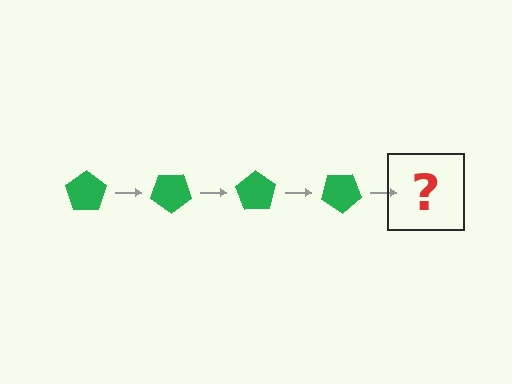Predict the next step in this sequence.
The next step is a green pentagon rotated 140 degrees.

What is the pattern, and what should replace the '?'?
The pattern is that the pentagon rotates 35 degrees each step. The '?' should be a green pentagon rotated 140 degrees.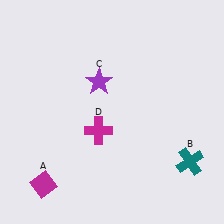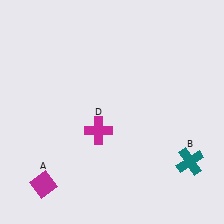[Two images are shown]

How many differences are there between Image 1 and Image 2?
There is 1 difference between the two images.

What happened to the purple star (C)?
The purple star (C) was removed in Image 2. It was in the top-left area of Image 1.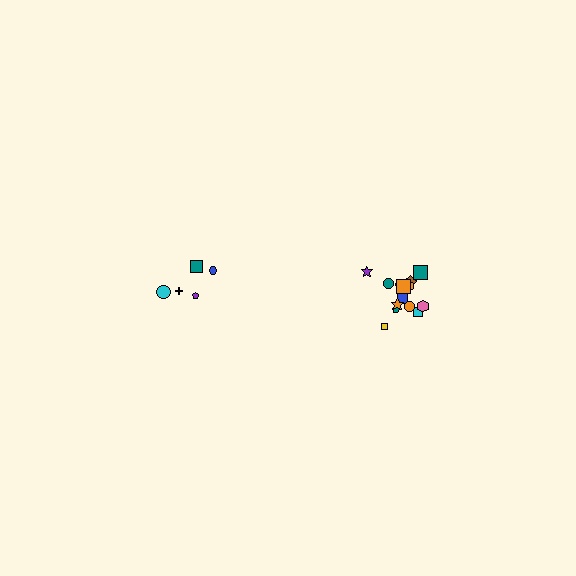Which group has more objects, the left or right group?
The right group.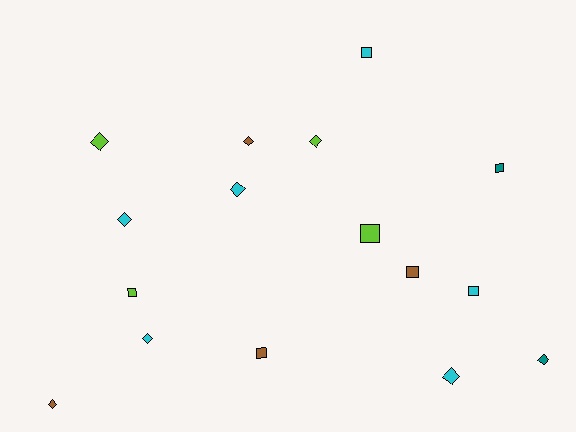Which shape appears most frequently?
Diamond, with 9 objects.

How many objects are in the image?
There are 16 objects.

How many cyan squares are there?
There are 2 cyan squares.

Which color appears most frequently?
Cyan, with 6 objects.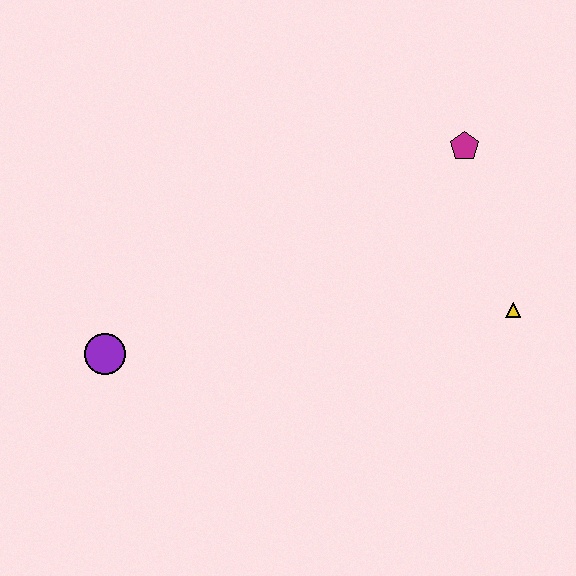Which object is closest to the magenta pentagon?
The yellow triangle is closest to the magenta pentagon.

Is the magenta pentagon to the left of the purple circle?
No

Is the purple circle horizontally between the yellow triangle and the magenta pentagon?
No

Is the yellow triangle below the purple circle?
No